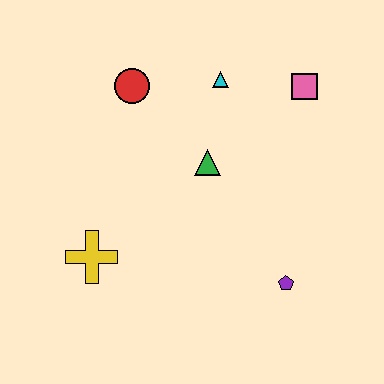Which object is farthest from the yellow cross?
The pink square is farthest from the yellow cross.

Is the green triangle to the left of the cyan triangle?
Yes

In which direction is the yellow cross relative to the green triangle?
The yellow cross is to the left of the green triangle.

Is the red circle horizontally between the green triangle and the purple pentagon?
No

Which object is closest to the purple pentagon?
The green triangle is closest to the purple pentagon.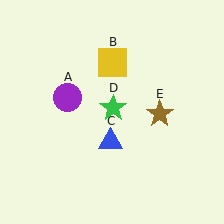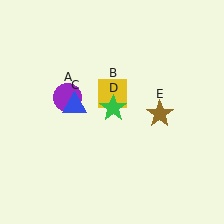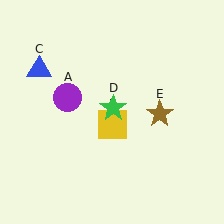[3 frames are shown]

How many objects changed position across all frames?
2 objects changed position: yellow square (object B), blue triangle (object C).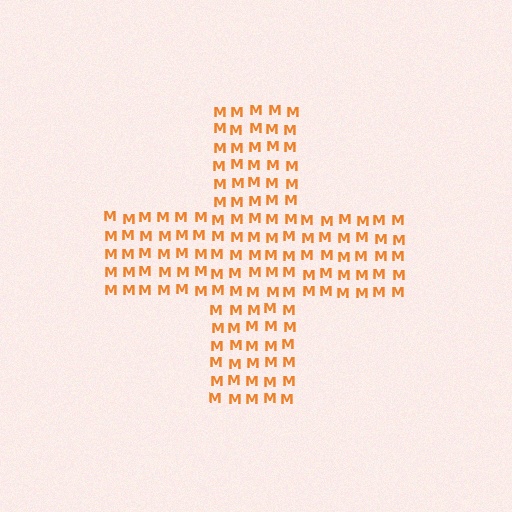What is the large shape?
The large shape is a cross.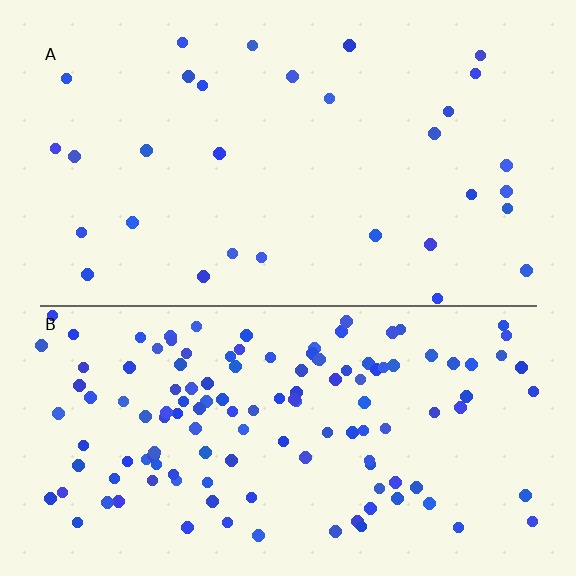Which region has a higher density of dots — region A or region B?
B (the bottom).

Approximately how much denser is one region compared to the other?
Approximately 4.3× — region B over region A.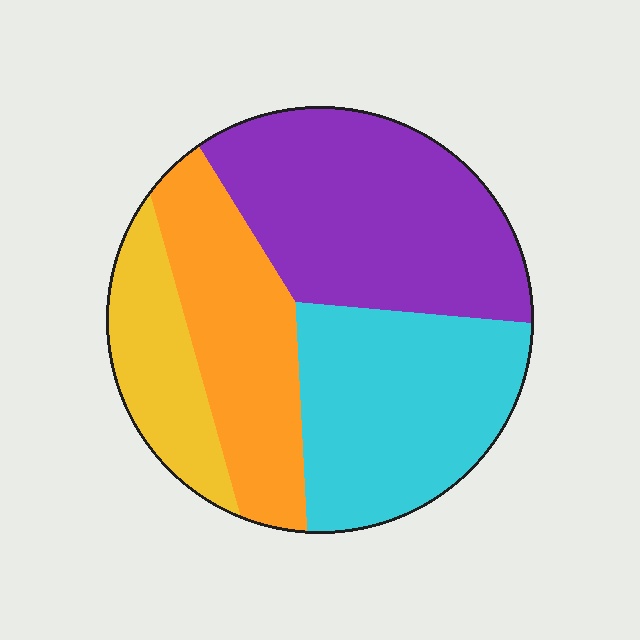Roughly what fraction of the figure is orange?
Orange takes up between a sixth and a third of the figure.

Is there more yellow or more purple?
Purple.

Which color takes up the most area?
Purple, at roughly 35%.